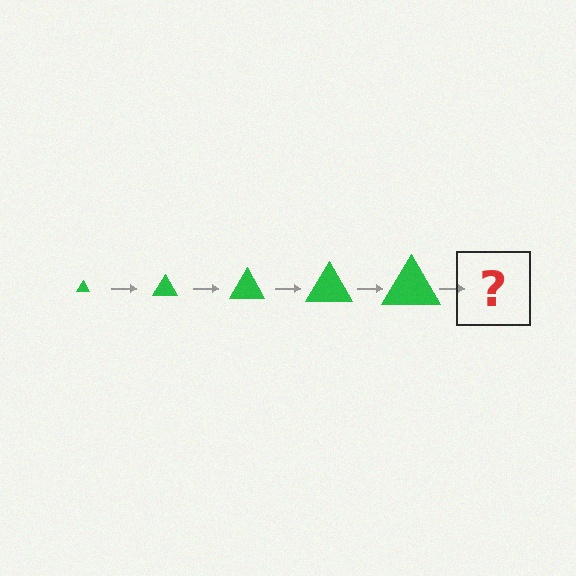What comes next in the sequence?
The next element should be a green triangle, larger than the previous one.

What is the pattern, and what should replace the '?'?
The pattern is that the triangle gets progressively larger each step. The '?' should be a green triangle, larger than the previous one.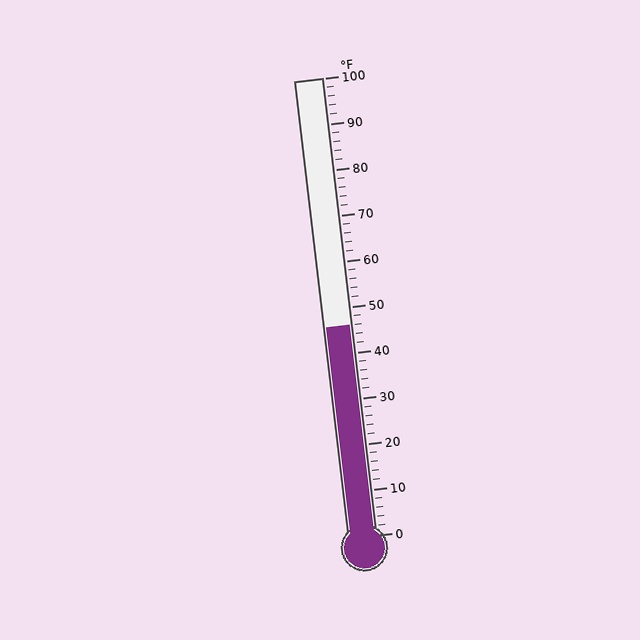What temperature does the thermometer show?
The thermometer shows approximately 46°F.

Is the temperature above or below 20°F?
The temperature is above 20°F.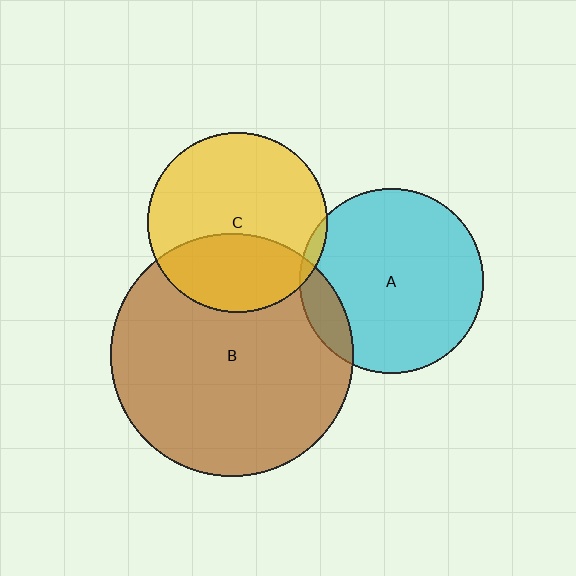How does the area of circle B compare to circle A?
Approximately 1.7 times.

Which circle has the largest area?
Circle B (brown).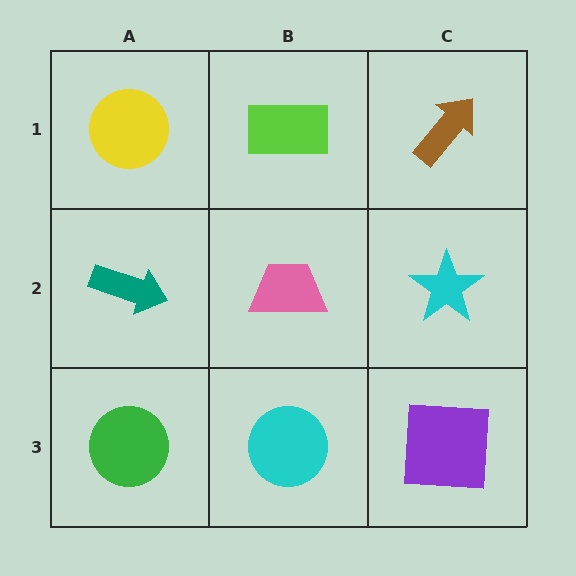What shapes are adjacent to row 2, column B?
A lime rectangle (row 1, column B), a cyan circle (row 3, column B), a teal arrow (row 2, column A), a cyan star (row 2, column C).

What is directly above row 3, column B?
A pink trapezoid.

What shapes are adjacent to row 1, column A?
A teal arrow (row 2, column A), a lime rectangle (row 1, column B).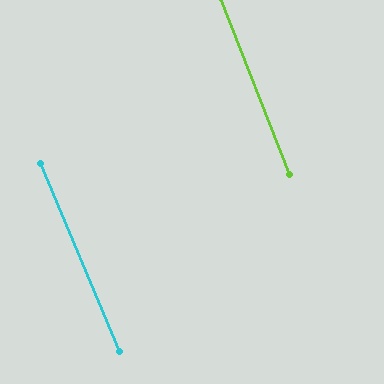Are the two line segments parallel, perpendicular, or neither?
Parallel — their directions differ by only 1.9°.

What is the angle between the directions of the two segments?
Approximately 2 degrees.